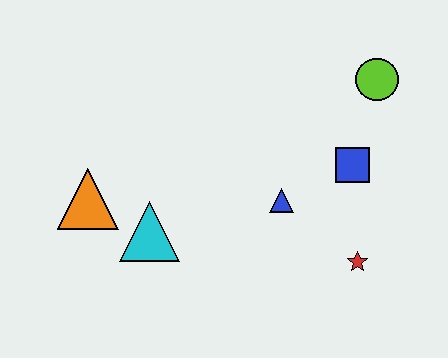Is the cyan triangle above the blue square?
No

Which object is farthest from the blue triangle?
The orange triangle is farthest from the blue triangle.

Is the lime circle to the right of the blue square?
Yes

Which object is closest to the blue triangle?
The blue square is closest to the blue triangle.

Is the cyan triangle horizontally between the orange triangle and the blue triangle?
Yes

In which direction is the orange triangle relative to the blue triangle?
The orange triangle is to the left of the blue triangle.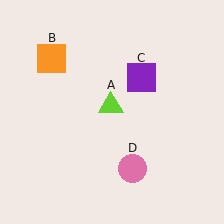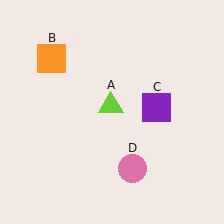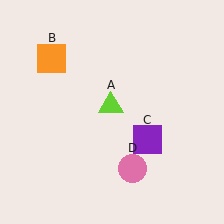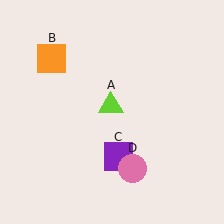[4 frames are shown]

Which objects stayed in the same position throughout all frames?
Lime triangle (object A) and orange square (object B) and pink circle (object D) remained stationary.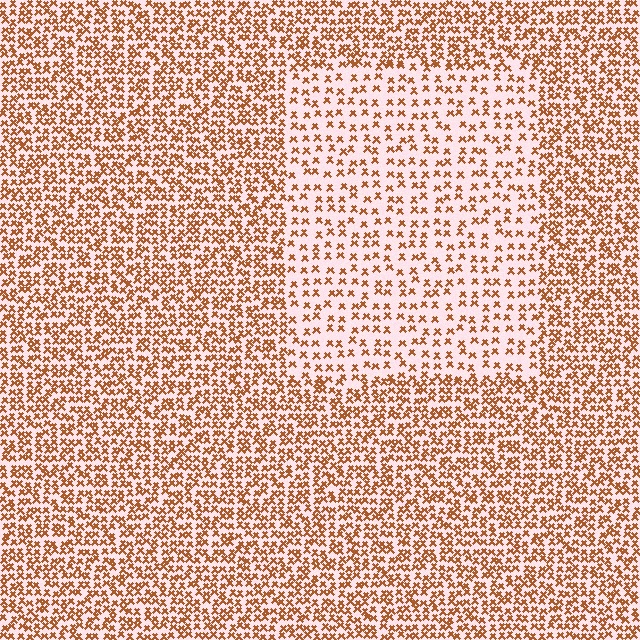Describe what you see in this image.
The image contains small brown elements arranged at two different densities. A rectangle-shaped region is visible where the elements are less densely packed than the surrounding area.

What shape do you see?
I see a rectangle.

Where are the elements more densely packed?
The elements are more densely packed outside the rectangle boundary.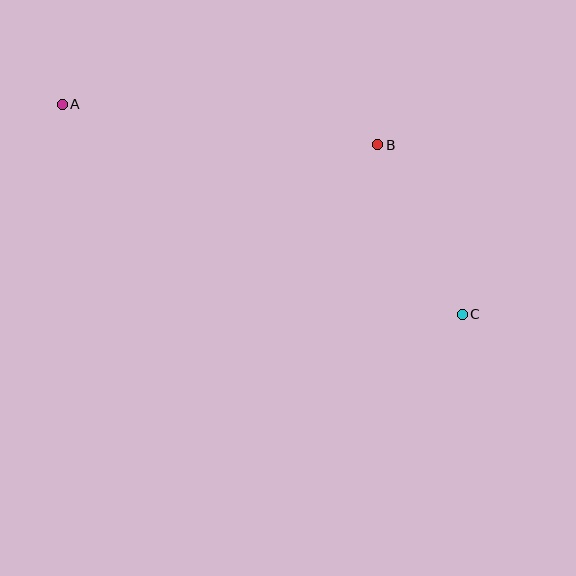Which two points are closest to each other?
Points B and C are closest to each other.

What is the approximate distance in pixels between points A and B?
The distance between A and B is approximately 318 pixels.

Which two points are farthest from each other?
Points A and C are farthest from each other.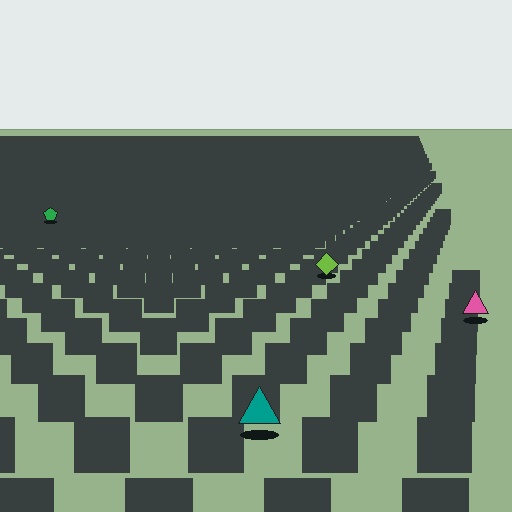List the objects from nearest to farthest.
From nearest to farthest: the teal triangle, the pink triangle, the lime diamond, the green pentagon.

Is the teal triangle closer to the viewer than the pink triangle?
Yes. The teal triangle is closer — you can tell from the texture gradient: the ground texture is coarser near it.